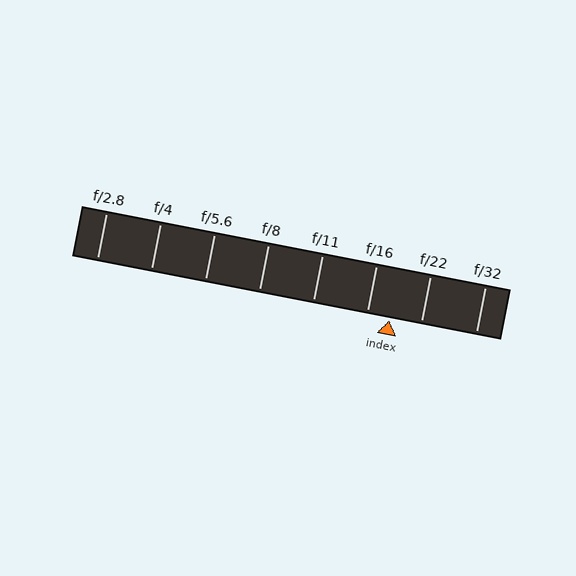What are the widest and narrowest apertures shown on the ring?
The widest aperture shown is f/2.8 and the narrowest is f/32.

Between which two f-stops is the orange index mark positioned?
The index mark is between f/16 and f/22.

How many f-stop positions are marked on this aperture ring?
There are 8 f-stop positions marked.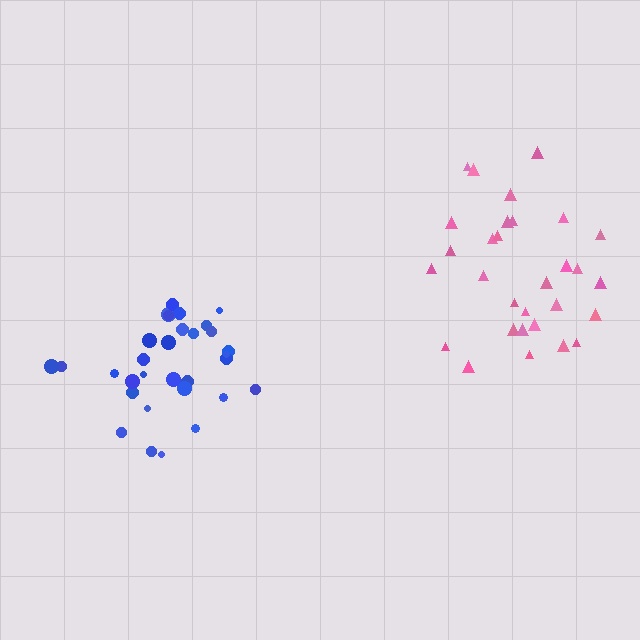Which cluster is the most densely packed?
Blue.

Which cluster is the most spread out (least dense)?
Pink.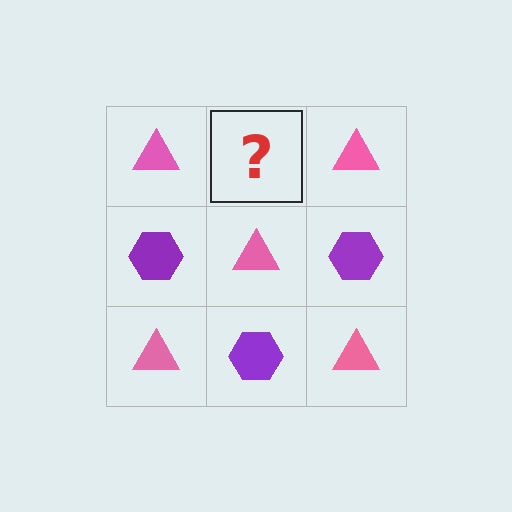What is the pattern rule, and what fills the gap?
The rule is that it alternates pink triangle and purple hexagon in a checkerboard pattern. The gap should be filled with a purple hexagon.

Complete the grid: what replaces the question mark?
The question mark should be replaced with a purple hexagon.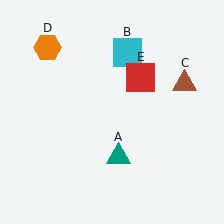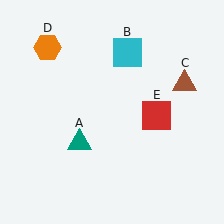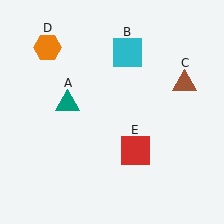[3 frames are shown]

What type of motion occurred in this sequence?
The teal triangle (object A), red square (object E) rotated clockwise around the center of the scene.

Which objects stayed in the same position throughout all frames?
Cyan square (object B) and brown triangle (object C) and orange hexagon (object D) remained stationary.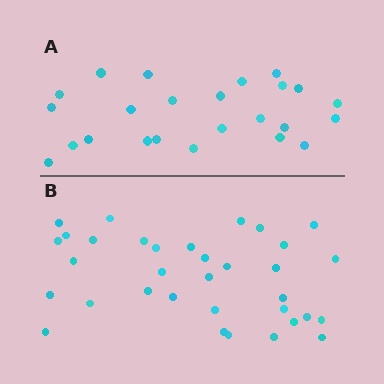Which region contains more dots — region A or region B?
Region B (the bottom region) has more dots.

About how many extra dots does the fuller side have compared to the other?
Region B has roughly 10 or so more dots than region A.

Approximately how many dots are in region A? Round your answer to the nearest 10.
About 20 dots. (The exact count is 24, which rounds to 20.)